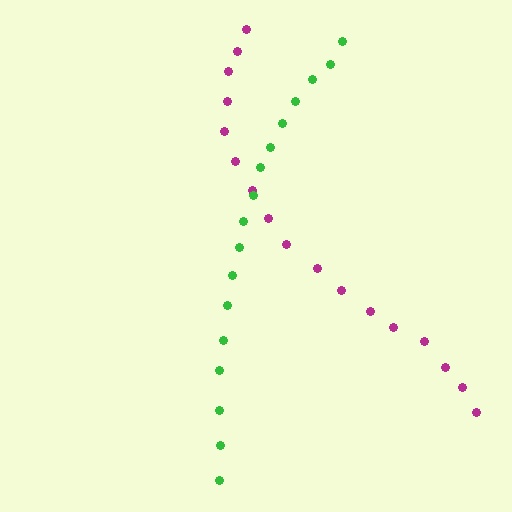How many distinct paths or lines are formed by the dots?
There are 2 distinct paths.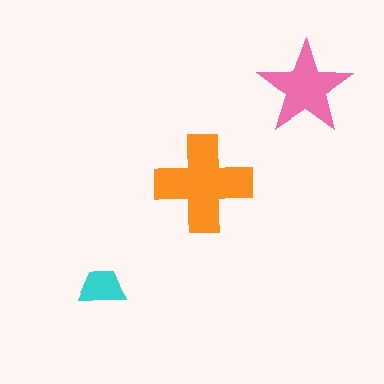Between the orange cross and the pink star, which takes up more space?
The orange cross.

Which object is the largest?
The orange cross.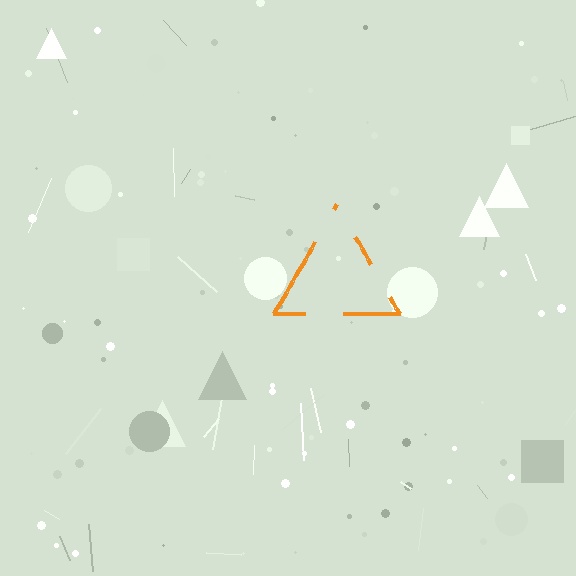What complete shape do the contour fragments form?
The contour fragments form a triangle.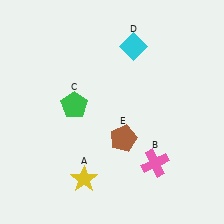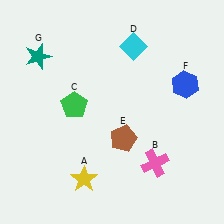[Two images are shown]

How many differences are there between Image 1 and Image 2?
There are 2 differences between the two images.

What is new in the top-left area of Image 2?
A teal star (G) was added in the top-left area of Image 2.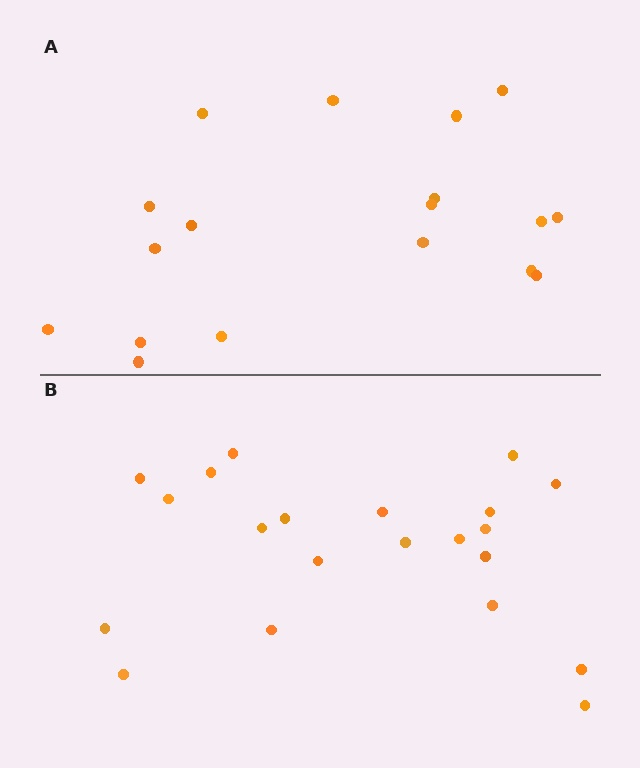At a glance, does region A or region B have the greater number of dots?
Region B (the bottom region) has more dots.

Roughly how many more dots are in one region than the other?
Region B has just a few more — roughly 2 or 3 more dots than region A.